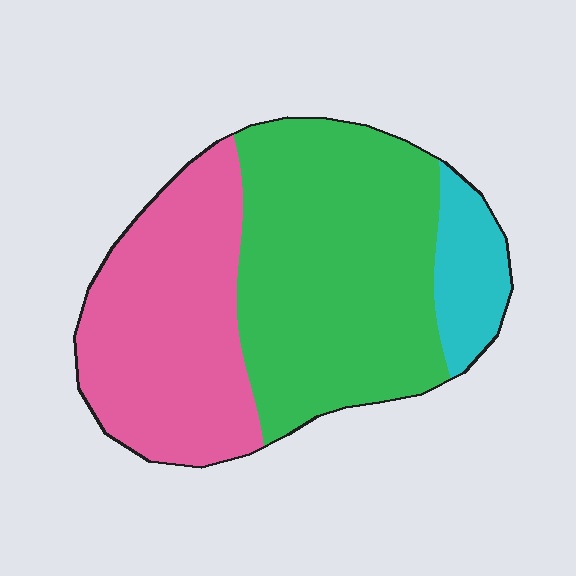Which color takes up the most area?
Green, at roughly 50%.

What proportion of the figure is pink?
Pink covers roughly 40% of the figure.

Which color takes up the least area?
Cyan, at roughly 10%.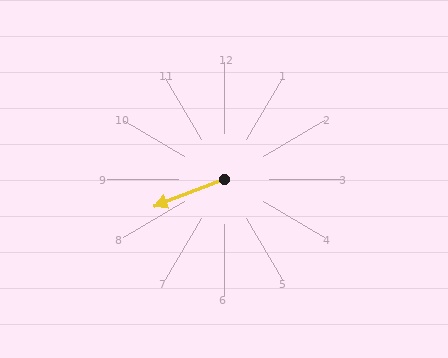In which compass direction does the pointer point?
West.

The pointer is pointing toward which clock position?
Roughly 8 o'clock.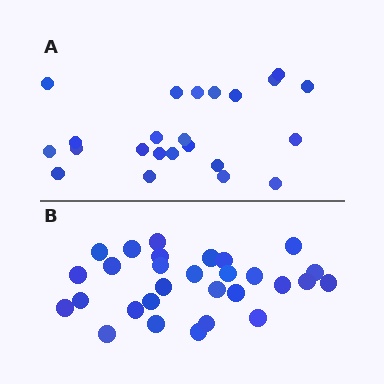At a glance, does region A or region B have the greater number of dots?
Region B (the bottom region) has more dots.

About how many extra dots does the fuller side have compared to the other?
Region B has about 6 more dots than region A.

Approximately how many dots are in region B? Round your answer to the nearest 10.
About 30 dots. (The exact count is 29, which rounds to 30.)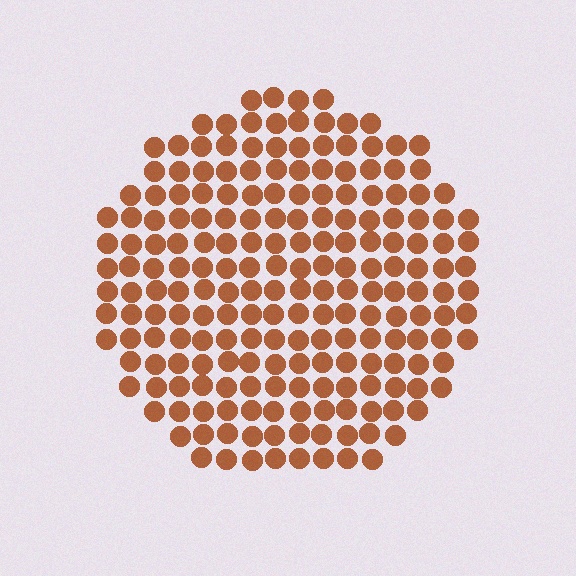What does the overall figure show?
The overall figure shows a circle.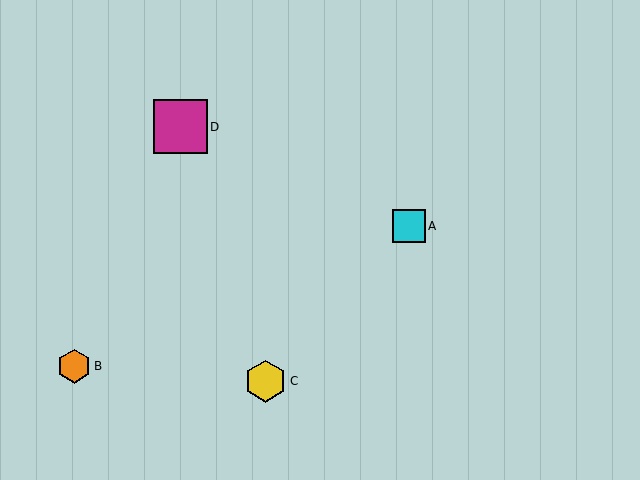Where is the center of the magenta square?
The center of the magenta square is at (180, 127).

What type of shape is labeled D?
Shape D is a magenta square.